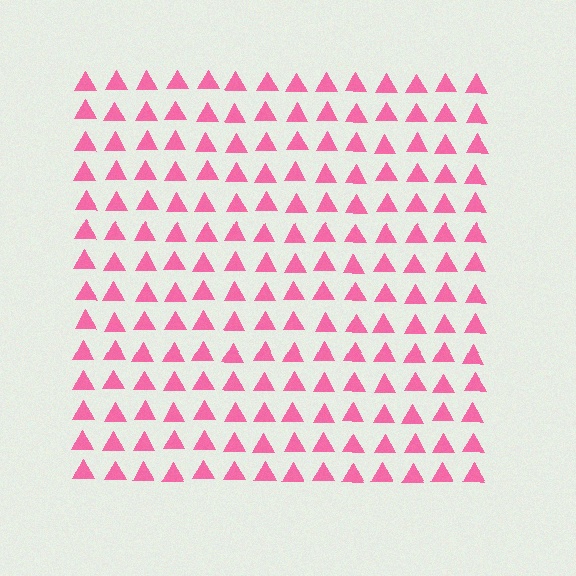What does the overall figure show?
The overall figure shows a square.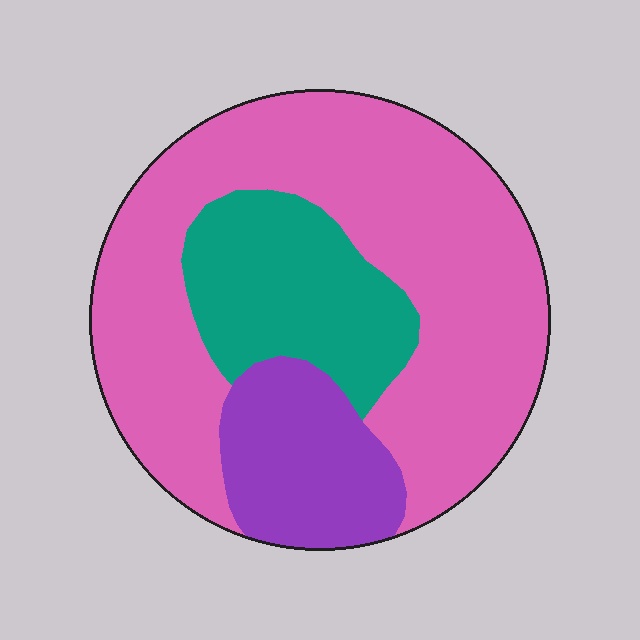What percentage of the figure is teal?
Teal covers roughly 20% of the figure.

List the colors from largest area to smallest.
From largest to smallest: pink, teal, purple.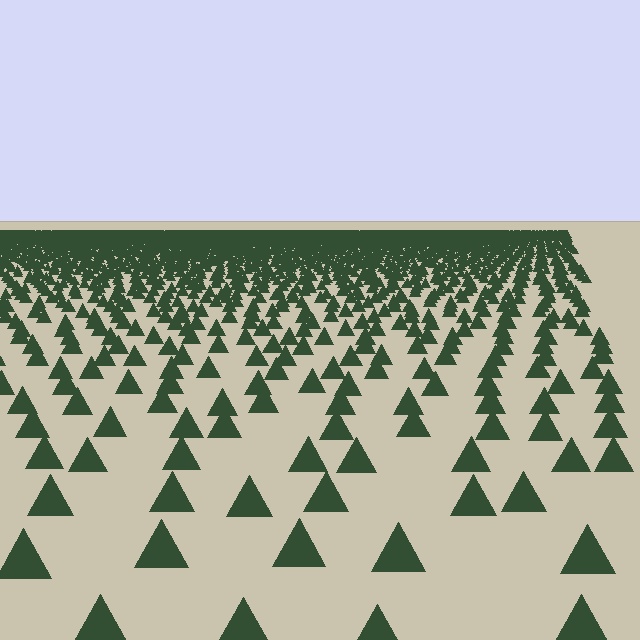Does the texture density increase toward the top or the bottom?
Density increases toward the top.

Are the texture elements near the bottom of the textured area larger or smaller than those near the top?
Larger. Near the bottom, elements are closer to the viewer and appear at a bigger on-screen size.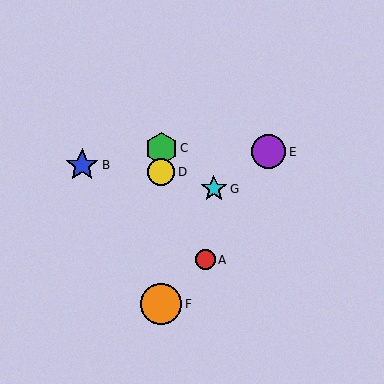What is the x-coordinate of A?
Object A is at x≈205.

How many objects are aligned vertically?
3 objects (C, D, F) are aligned vertically.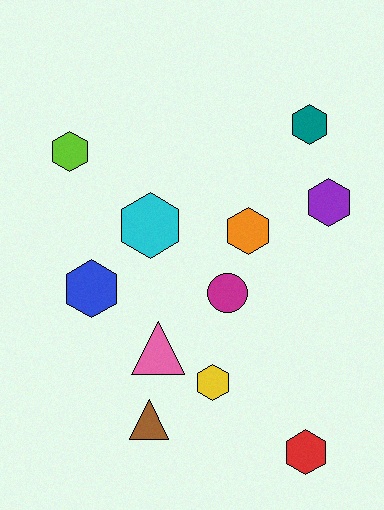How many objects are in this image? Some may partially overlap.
There are 11 objects.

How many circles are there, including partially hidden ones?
There is 1 circle.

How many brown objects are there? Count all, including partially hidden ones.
There is 1 brown object.